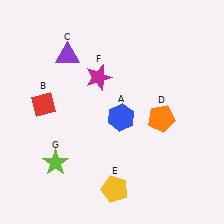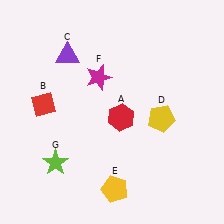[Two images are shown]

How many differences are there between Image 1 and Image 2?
There are 2 differences between the two images.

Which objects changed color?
A changed from blue to red. D changed from orange to yellow.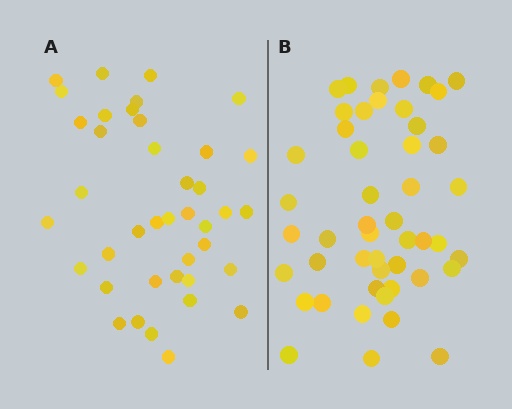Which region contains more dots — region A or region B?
Region B (the right region) has more dots.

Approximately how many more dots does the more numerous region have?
Region B has roughly 8 or so more dots than region A.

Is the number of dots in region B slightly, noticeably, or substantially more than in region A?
Region B has only slightly more — the two regions are fairly close. The ratio is roughly 1.2 to 1.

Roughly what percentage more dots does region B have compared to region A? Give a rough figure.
About 20% more.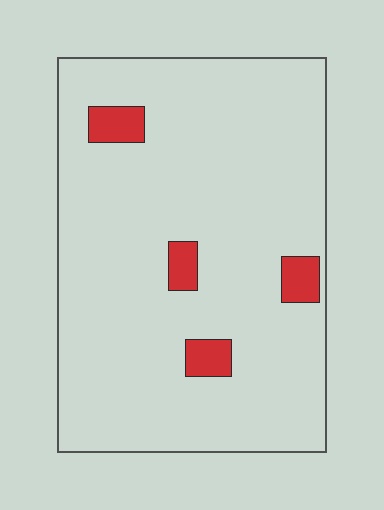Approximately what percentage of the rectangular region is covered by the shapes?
Approximately 5%.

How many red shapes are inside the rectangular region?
4.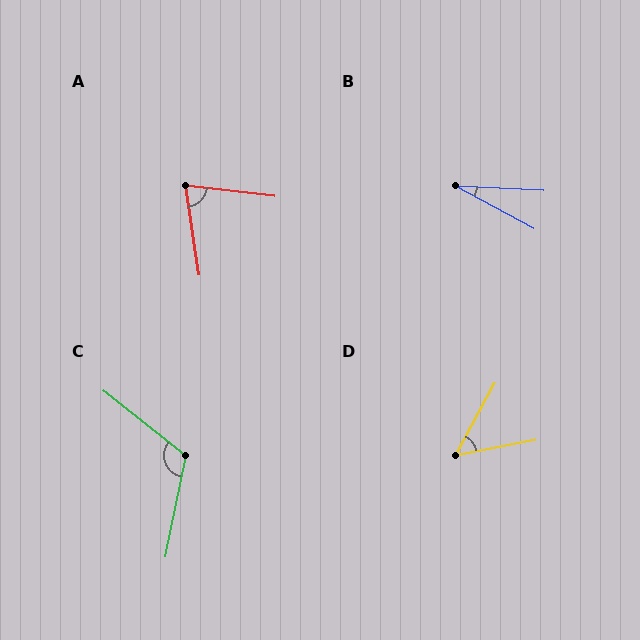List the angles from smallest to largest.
B (26°), D (50°), A (75°), C (117°).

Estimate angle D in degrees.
Approximately 50 degrees.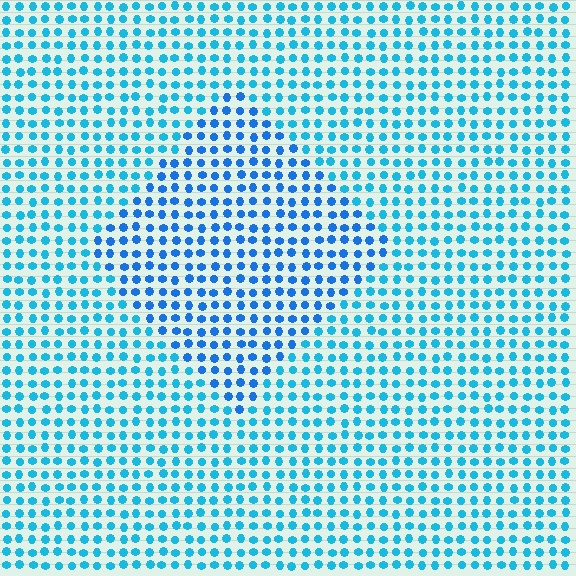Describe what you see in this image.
The image is filled with small cyan elements in a uniform arrangement. A diamond-shaped region is visible where the elements are tinted to a slightly different hue, forming a subtle color boundary.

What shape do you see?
I see a diamond.